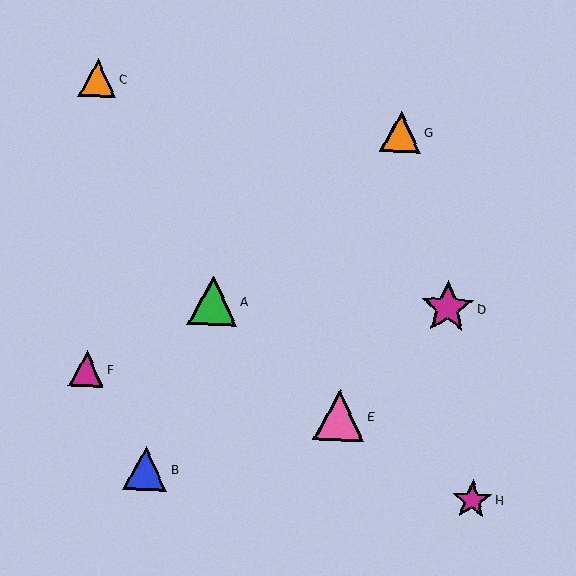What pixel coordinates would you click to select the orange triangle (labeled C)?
Click at (97, 78) to select the orange triangle C.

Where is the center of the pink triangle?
The center of the pink triangle is at (339, 416).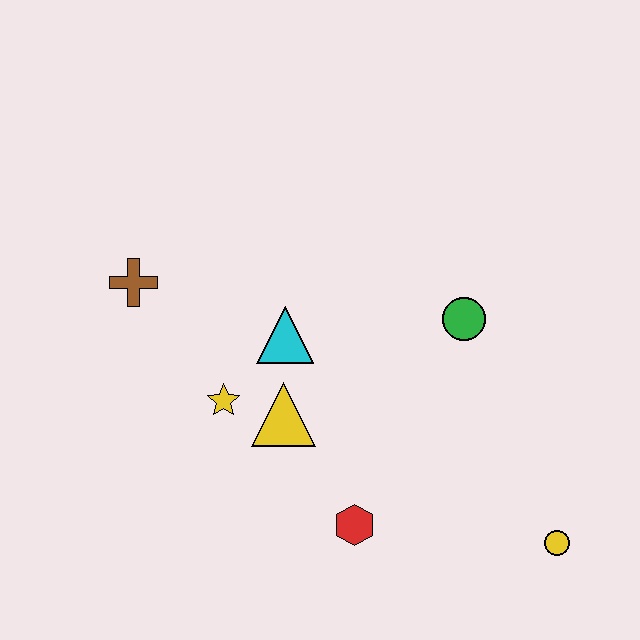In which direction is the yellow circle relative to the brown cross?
The yellow circle is to the right of the brown cross.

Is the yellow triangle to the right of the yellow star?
Yes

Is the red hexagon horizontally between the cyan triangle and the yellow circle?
Yes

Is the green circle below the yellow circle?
No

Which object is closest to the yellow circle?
The red hexagon is closest to the yellow circle.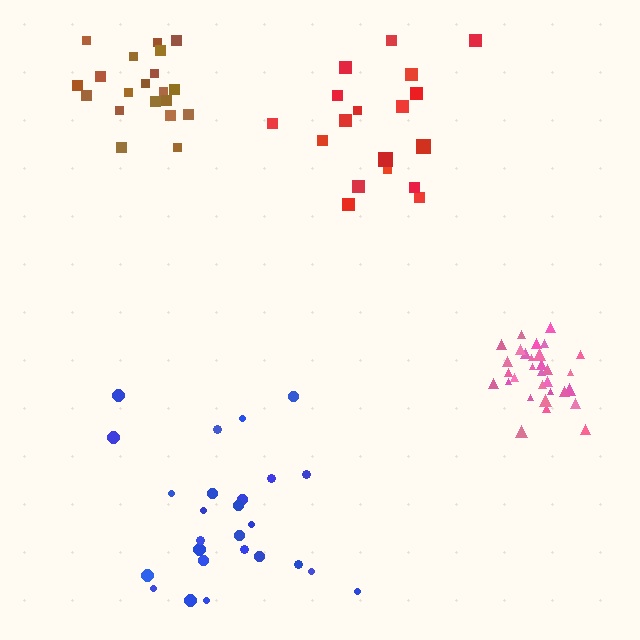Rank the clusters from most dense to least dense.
pink, brown, red, blue.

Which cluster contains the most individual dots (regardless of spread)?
Pink (31).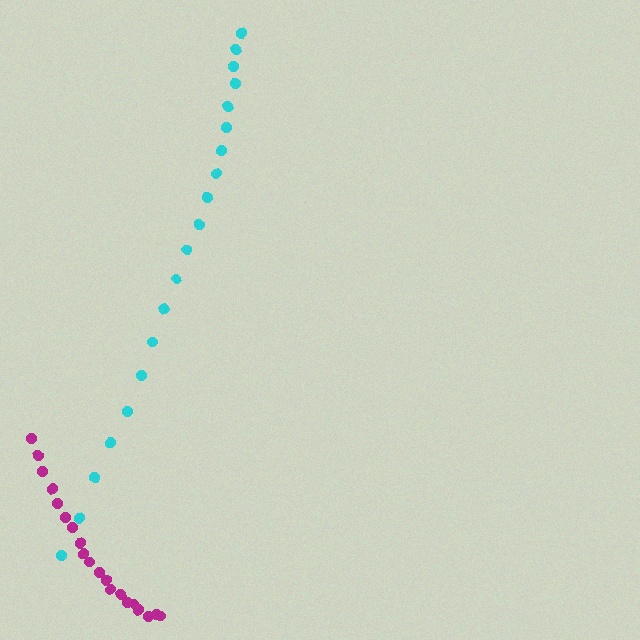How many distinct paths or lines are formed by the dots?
There are 2 distinct paths.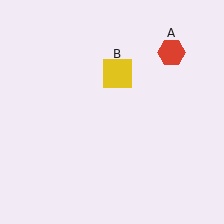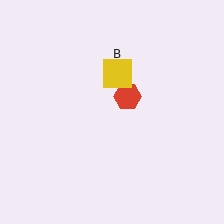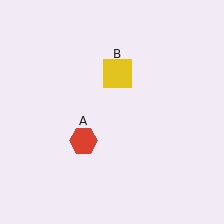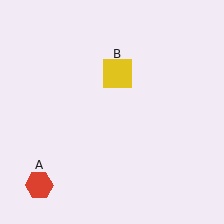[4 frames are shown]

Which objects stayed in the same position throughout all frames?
Yellow square (object B) remained stationary.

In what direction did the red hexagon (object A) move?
The red hexagon (object A) moved down and to the left.